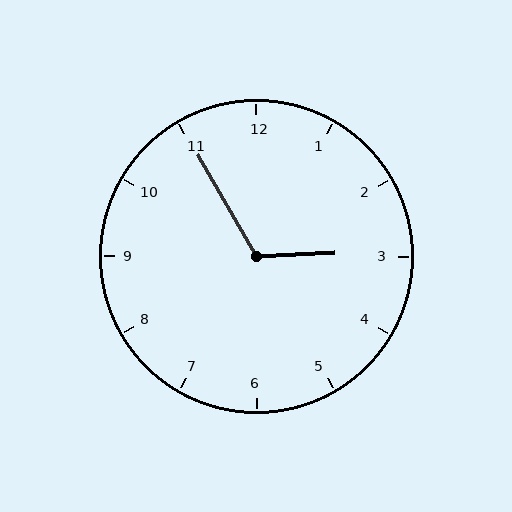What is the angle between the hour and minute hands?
Approximately 118 degrees.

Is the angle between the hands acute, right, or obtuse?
It is obtuse.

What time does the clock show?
2:55.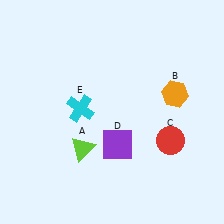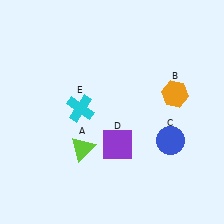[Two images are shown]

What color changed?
The circle (C) changed from red in Image 1 to blue in Image 2.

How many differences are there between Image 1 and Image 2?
There is 1 difference between the two images.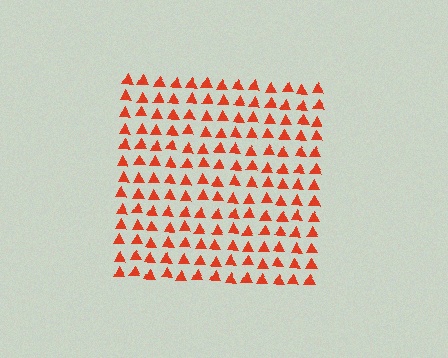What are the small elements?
The small elements are triangles.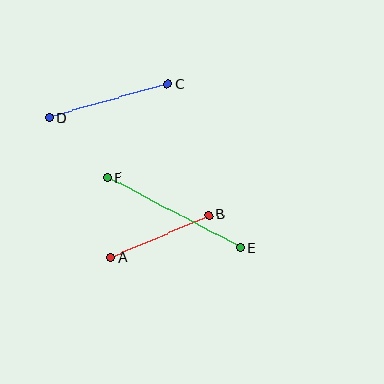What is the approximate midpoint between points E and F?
The midpoint is at approximately (174, 213) pixels.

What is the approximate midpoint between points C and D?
The midpoint is at approximately (109, 101) pixels.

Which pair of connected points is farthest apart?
Points E and F are farthest apart.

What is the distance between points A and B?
The distance is approximately 107 pixels.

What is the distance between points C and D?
The distance is approximately 123 pixels.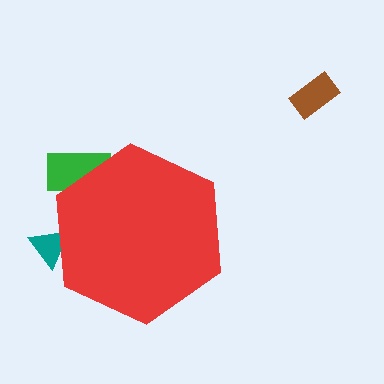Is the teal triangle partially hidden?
Yes, the teal triangle is partially hidden behind the red hexagon.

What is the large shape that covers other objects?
A red hexagon.